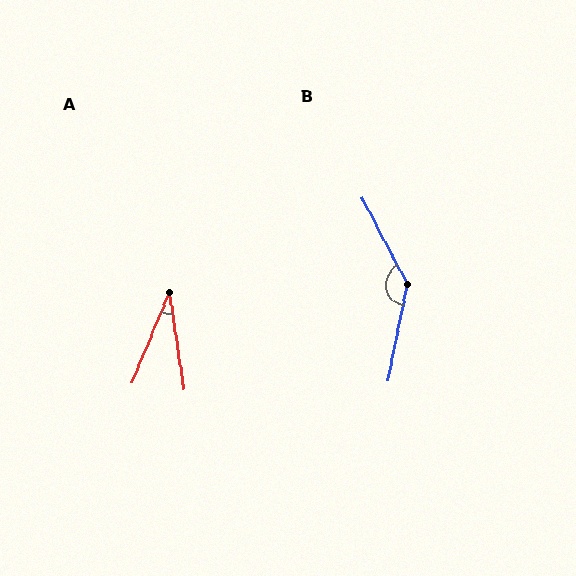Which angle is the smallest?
A, at approximately 31 degrees.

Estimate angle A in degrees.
Approximately 31 degrees.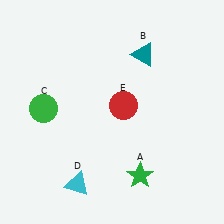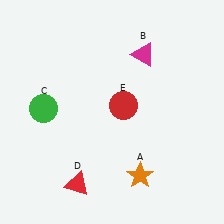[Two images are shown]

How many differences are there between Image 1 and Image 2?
There are 3 differences between the two images.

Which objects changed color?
A changed from green to orange. B changed from teal to magenta. D changed from cyan to red.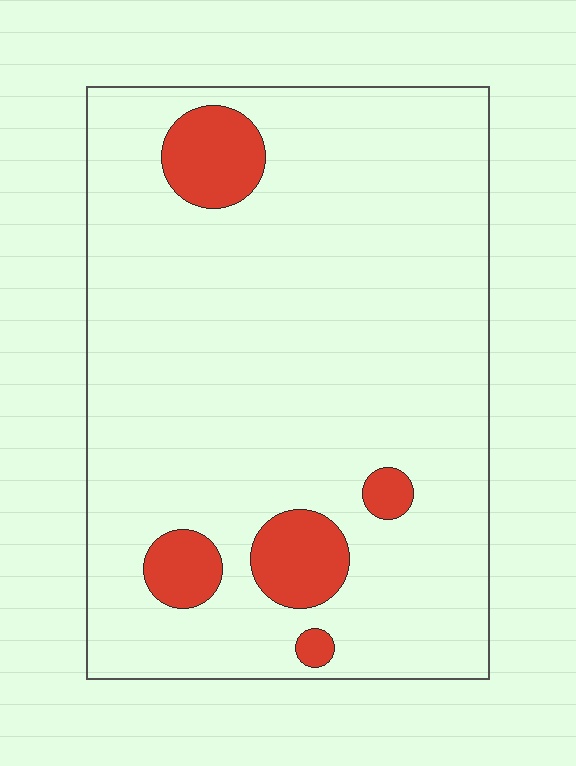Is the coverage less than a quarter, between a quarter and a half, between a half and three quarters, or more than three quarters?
Less than a quarter.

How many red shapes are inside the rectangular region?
5.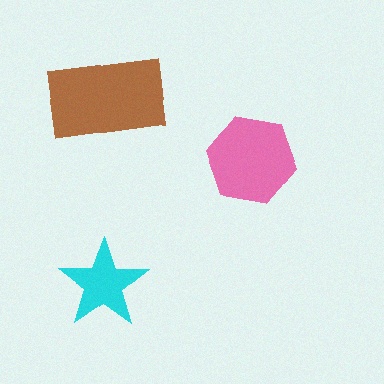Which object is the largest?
The brown rectangle.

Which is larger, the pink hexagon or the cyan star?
The pink hexagon.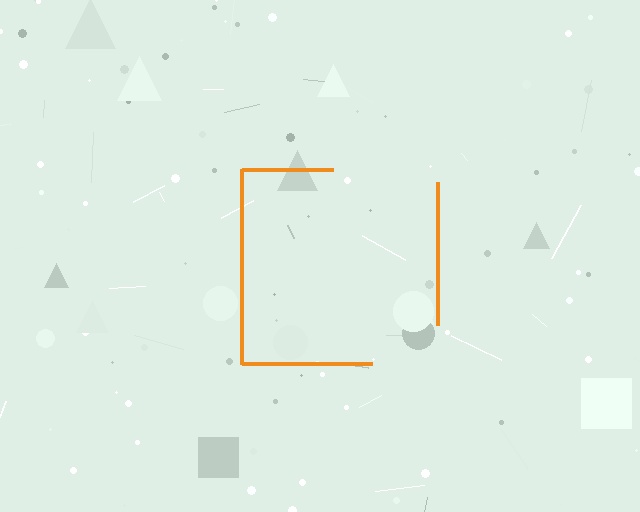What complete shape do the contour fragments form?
The contour fragments form a square.